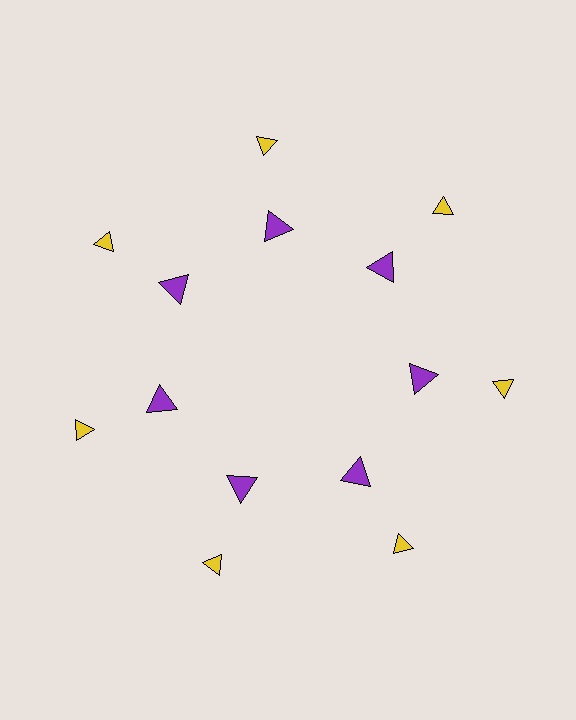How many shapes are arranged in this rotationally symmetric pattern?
There are 14 shapes, arranged in 7 groups of 2.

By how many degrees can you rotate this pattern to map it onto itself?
The pattern maps onto itself every 51 degrees of rotation.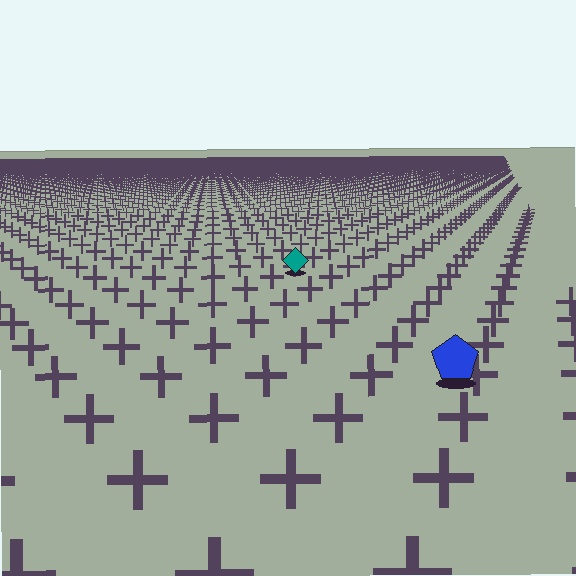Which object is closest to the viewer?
The blue pentagon is closest. The texture marks near it are larger and more spread out.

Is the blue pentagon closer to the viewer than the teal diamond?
Yes. The blue pentagon is closer — you can tell from the texture gradient: the ground texture is coarser near it.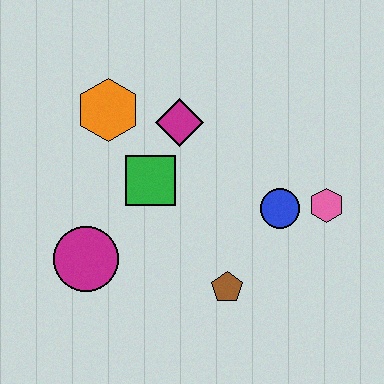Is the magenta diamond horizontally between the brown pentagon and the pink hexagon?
No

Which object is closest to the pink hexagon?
The blue circle is closest to the pink hexagon.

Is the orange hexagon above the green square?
Yes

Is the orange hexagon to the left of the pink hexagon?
Yes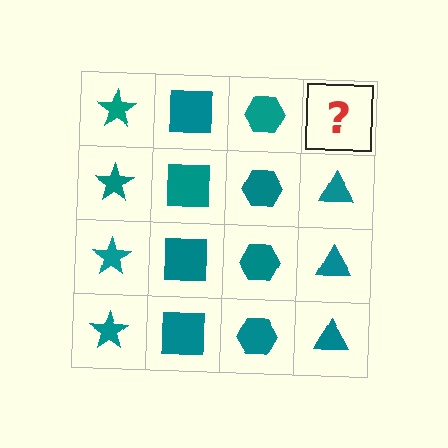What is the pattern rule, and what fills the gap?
The rule is that each column has a consistent shape. The gap should be filled with a teal triangle.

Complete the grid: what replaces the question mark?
The question mark should be replaced with a teal triangle.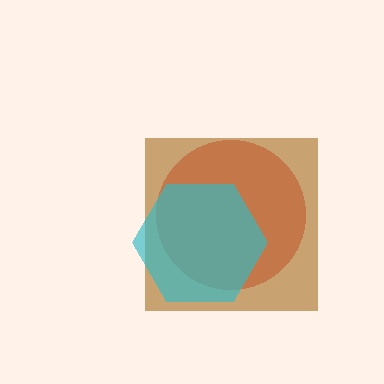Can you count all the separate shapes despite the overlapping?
Yes, there are 3 separate shapes.